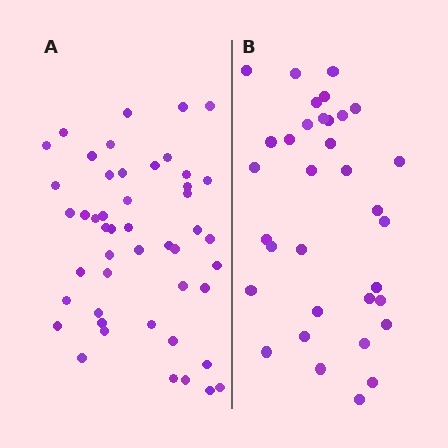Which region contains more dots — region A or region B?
Region A (the left region) has more dots.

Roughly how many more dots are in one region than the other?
Region A has approximately 15 more dots than region B.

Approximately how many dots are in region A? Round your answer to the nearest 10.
About 50 dots. (The exact count is 48, which rounds to 50.)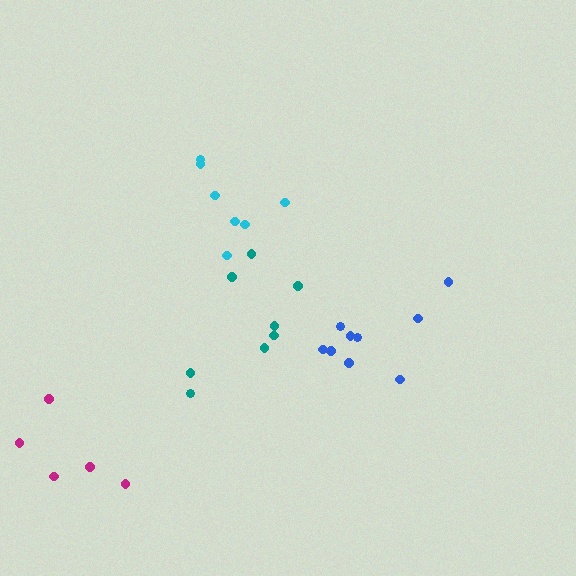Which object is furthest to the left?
The magenta cluster is leftmost.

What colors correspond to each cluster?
The clusters are colored: blue, teal, cyan, magenta.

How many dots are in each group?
Group 1: 9 dots, Group 2: 8 dots, Group 3: 7 dots, Group 4: 5 dots (29 total).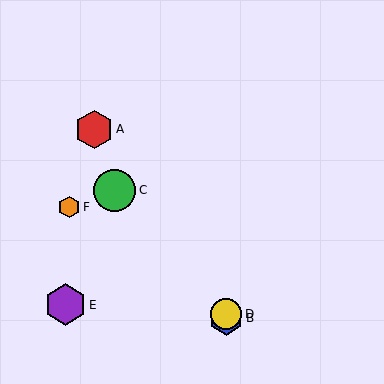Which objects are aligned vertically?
Objects B, D are aligned vertically.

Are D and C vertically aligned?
No, D is at x≈226 and C is at x≈115.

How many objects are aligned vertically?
2 objects (B, D) are aligned vertically.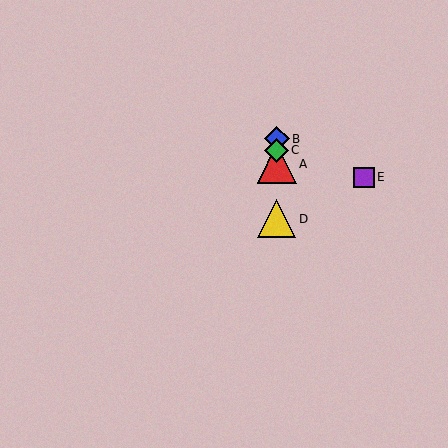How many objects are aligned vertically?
4 objects (A, B, C, D) are aligned vertically.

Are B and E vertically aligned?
No, B is at x≈277 and E is at x≈364.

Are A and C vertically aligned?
Yes, both are at x≈277.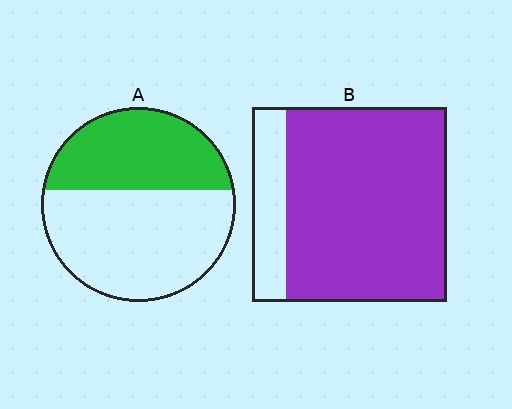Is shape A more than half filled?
No.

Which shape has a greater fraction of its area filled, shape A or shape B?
Shape B.